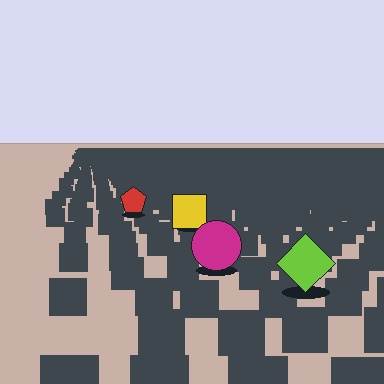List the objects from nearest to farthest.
From nearest to farthest: the lime diamond, the magenta circle, the yellow square, the red pentagon.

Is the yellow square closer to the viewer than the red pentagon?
Yes. The yellow square is closer — you can tell from the texture gradient: the ground texture is coarser near it.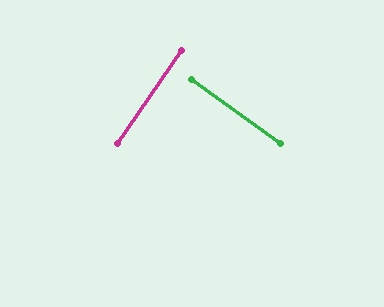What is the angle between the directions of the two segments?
Approximately 89 degrees.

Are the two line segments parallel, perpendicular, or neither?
Perpendicular — they meet at approximately 89°.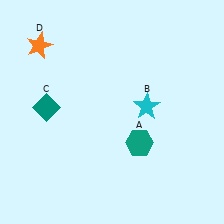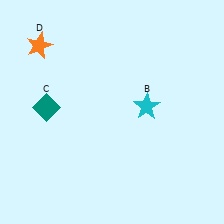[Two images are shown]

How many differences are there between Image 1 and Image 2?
There is 1 difference between the two images.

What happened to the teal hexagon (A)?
The teal hexagon (A) was removed in Image 2. It was in the bottom-right area of Image 1.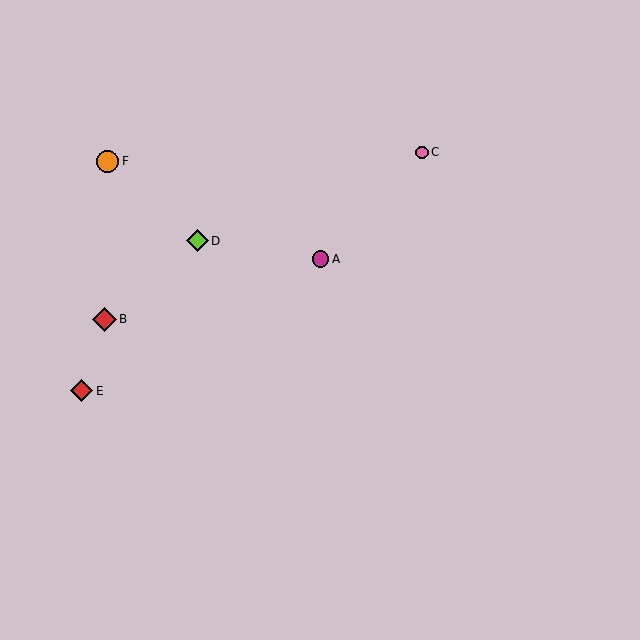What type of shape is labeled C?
Shape C is a pink circle.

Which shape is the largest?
The red diamond (labeled B) is the largest.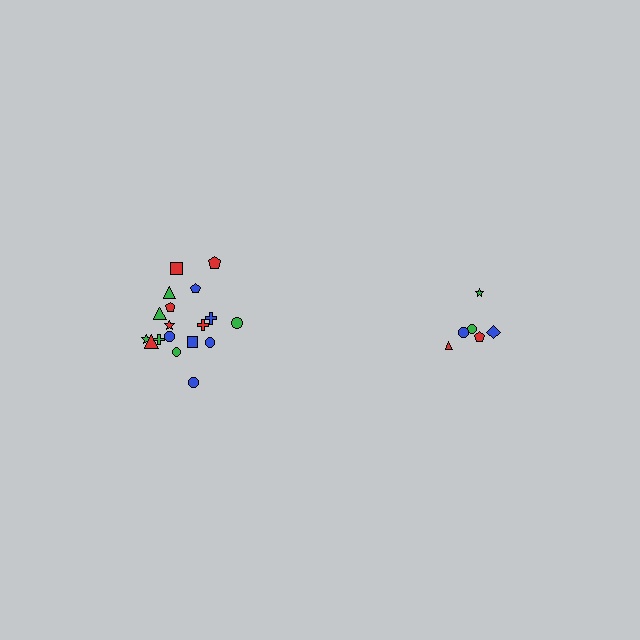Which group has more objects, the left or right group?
The left group.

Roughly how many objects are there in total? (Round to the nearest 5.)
Roughly 25 objects in total.